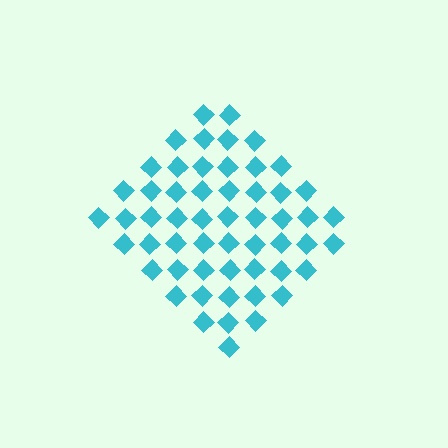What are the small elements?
The small elements are diamonds.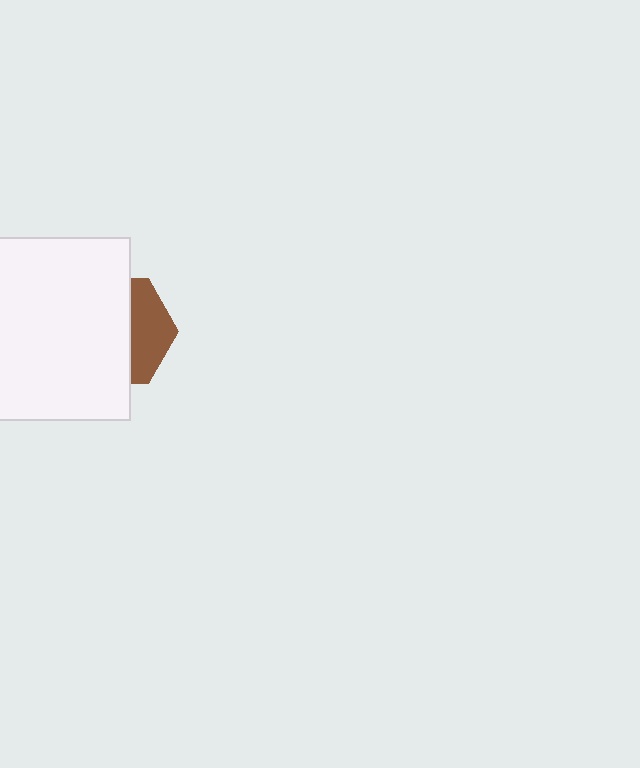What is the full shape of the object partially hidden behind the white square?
The partially hidden object is a brown hexagon.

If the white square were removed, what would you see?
You would see the complete brown hexagon.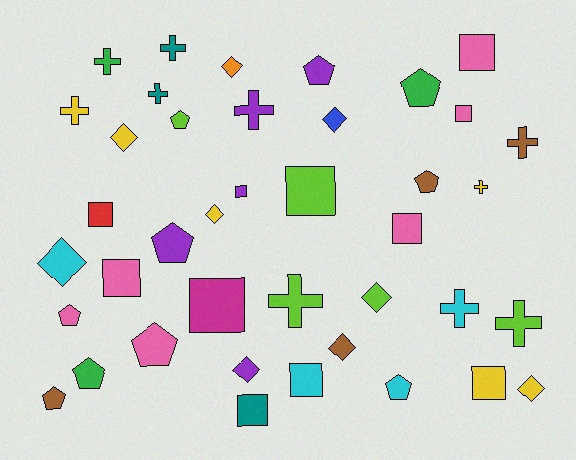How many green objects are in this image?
There are 3 green objects.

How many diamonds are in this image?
There are 9 diamonds.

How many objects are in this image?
There are 40 objects.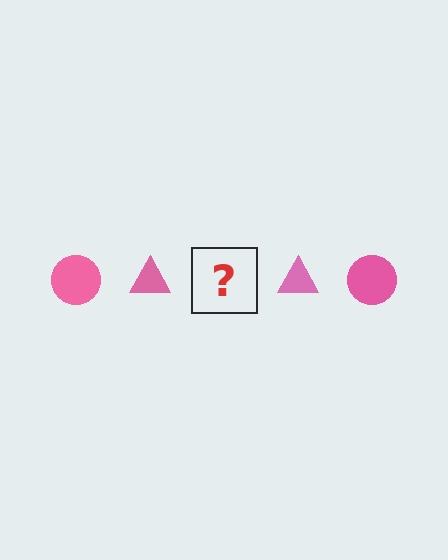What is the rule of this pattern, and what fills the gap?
The rule is that the pattern cycles through circle, triangle shapes in pink. The gap should be filled with a pink circle.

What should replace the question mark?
The question mark should be replaced with a pink circle.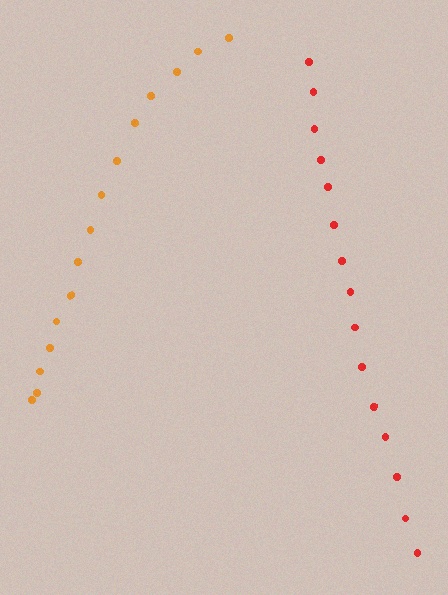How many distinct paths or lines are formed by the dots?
There are 2 distinct paths.